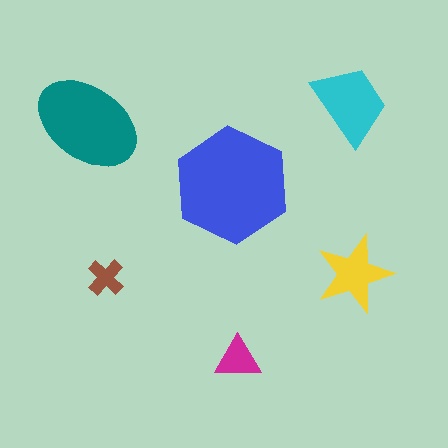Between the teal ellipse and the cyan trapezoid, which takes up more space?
The teal ellipse.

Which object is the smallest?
The brown cross.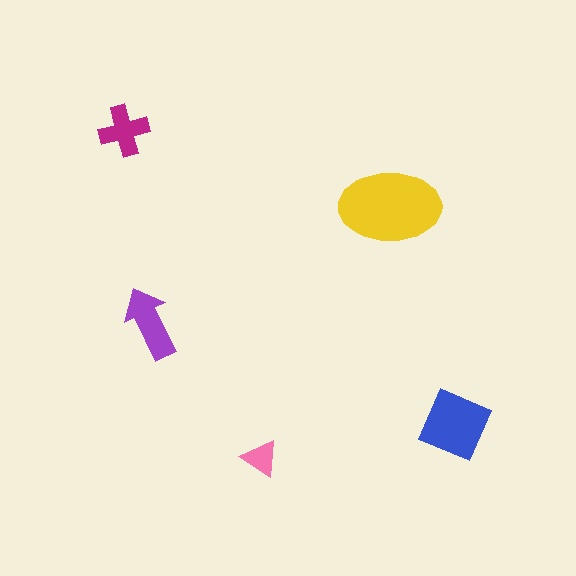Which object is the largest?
The yellow ellipse.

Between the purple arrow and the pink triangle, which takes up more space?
The purple arrow.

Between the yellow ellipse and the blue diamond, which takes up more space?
The yellow ellipse.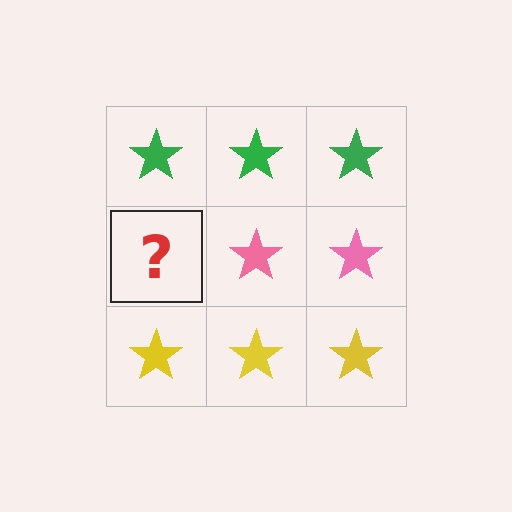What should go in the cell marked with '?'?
The missing cell should contain a pink star.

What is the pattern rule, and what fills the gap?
The rule is that each row has a consistent color. The gap should be filled with a pink star.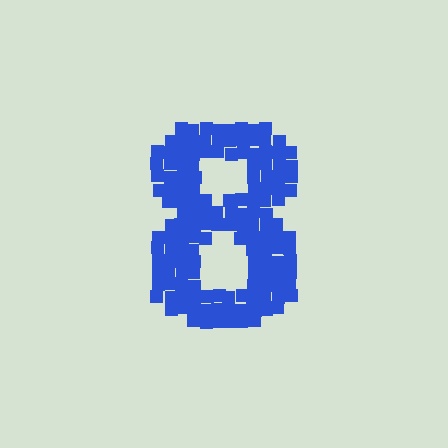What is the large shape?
The large shape is the digit 8.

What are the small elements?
The small elements are squares.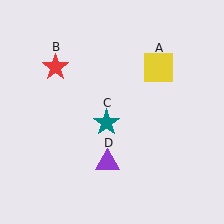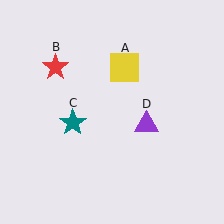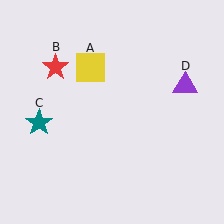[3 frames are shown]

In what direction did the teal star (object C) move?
The teal star (object C) moved left.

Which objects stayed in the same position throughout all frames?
Red star (object B) remained stationary.